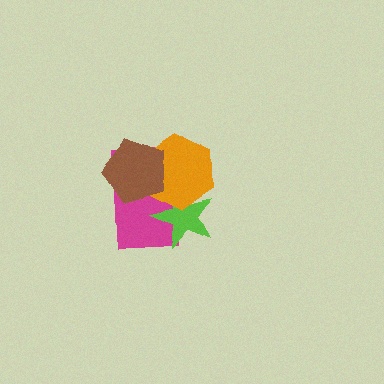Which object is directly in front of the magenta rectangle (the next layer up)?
The lime star is directly in front of the magenta rectangle.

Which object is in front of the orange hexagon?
The brown pentagon is in front of the orange hexagon.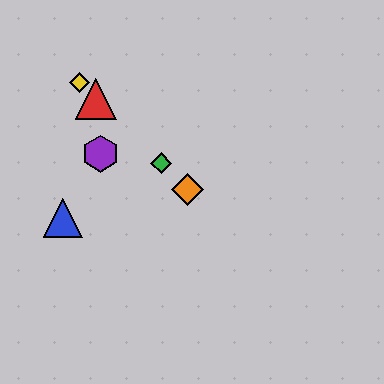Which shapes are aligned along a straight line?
The red triangle, the green diamond, the yellow diamond, the orange diamond are aligned along a straight line.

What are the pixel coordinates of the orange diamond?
The orange diamond is at (188, 189).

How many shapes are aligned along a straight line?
4 shapes (the red triangle, the green diamond, the yellow diamond, the orange diamond) are aligned along a straight line.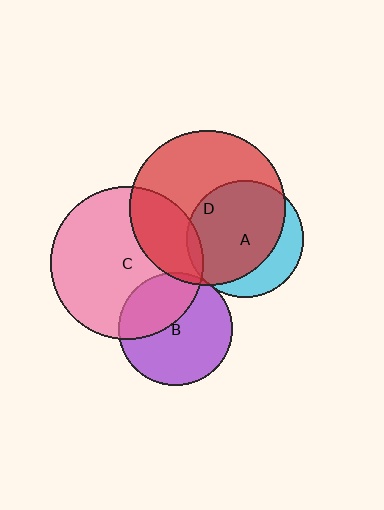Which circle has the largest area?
Circle D (red).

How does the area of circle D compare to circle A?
Approximately 1.8 times.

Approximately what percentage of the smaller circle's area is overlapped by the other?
Approximately 5%.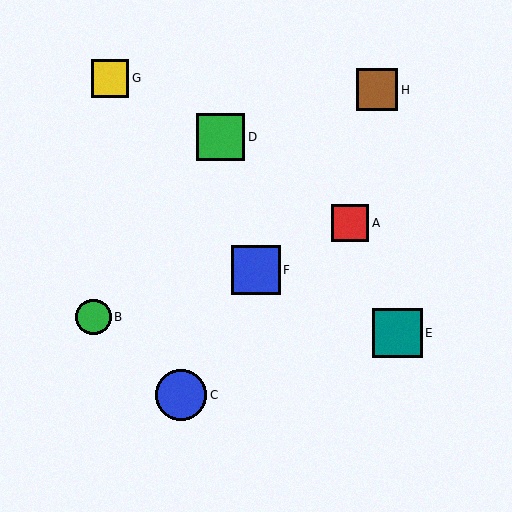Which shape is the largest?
The blue circle (labeled C) is the largest.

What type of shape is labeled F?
Shape F is a blue square.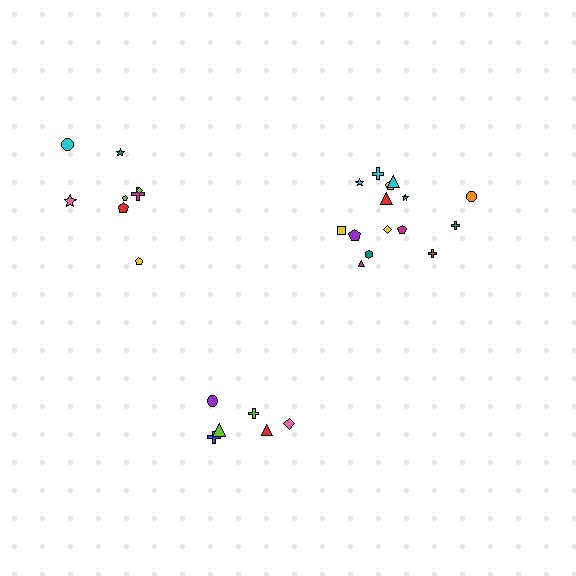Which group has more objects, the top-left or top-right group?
The top-right group.